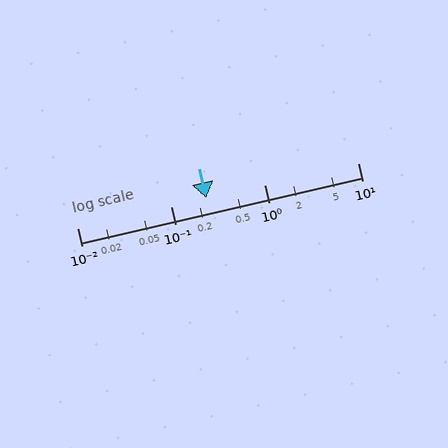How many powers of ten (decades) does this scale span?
The scale spans 3 decades, from 0.01 to 10.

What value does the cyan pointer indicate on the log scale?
The pointer indicates approximately 0.24.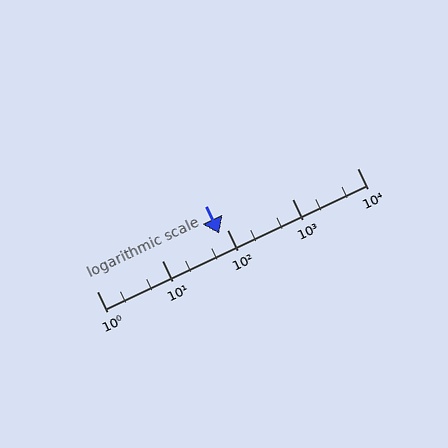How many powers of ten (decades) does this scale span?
The scale spans 4 decades, from 1 to 10000.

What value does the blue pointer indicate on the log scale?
The pointer indicates approximately 77.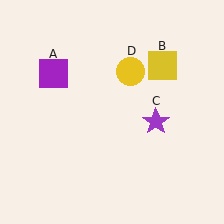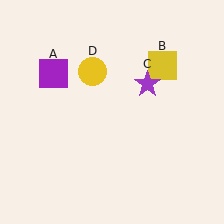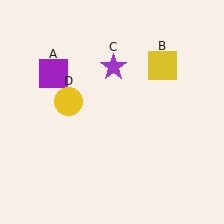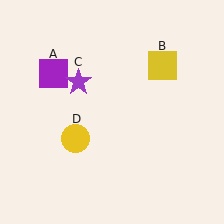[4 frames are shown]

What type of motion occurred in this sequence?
The purple star (object C), yellow circle (object D) rotated counterclockwise around the center of the scene.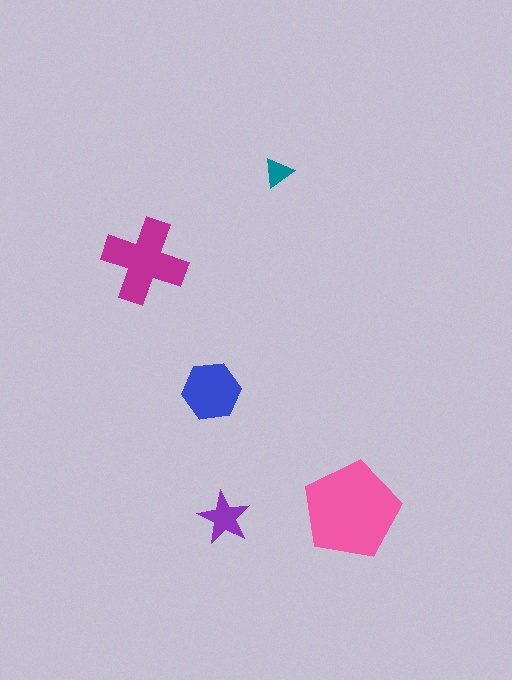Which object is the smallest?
The teal triangle.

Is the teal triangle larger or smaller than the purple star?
Smaller.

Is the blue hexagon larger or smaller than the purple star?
Larger.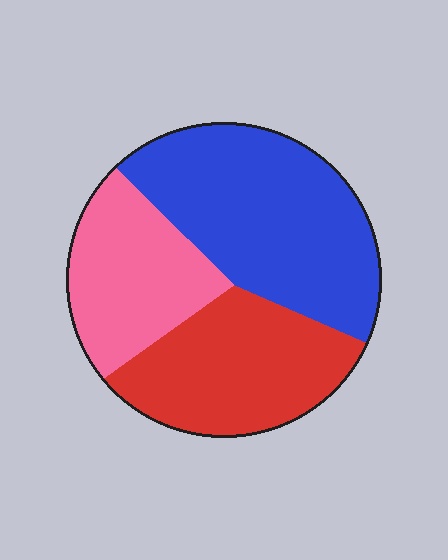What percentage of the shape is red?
Red covers about 30% of the shape.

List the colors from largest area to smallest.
From largest to smallest: blue, red, pink.